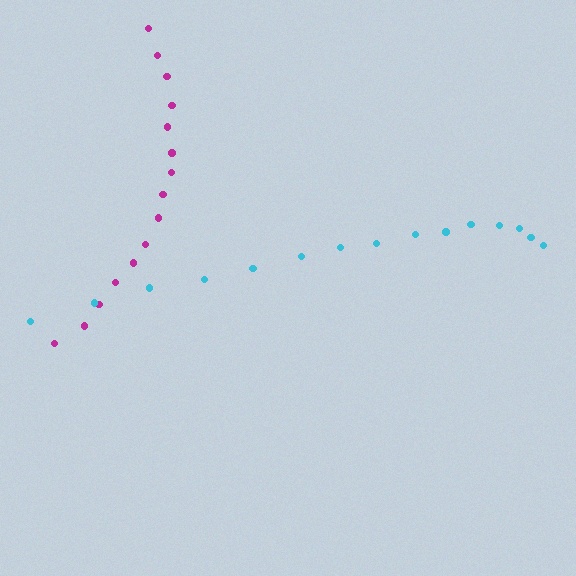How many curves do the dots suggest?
There are 2 distinct paths.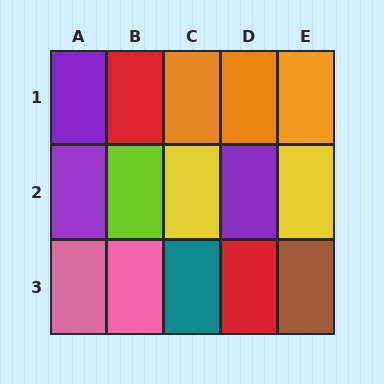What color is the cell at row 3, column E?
Brown.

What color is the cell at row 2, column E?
Yellow.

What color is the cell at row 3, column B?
Pink.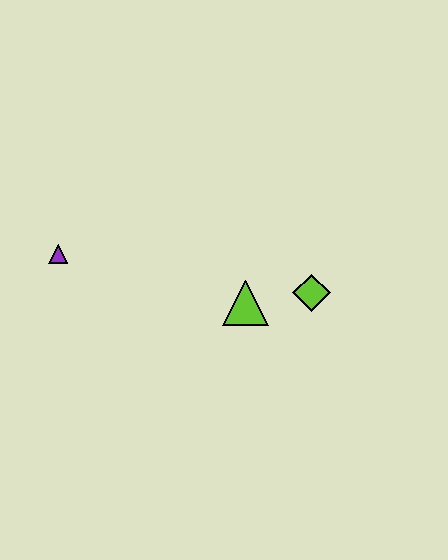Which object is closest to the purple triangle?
The lime triangle is closest to the purple triangle.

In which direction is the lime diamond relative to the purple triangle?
The lime diamond is to the right of the purple triangle.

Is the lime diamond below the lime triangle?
No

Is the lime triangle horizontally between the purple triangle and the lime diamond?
Yes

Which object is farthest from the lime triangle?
The purple triangle is farthest from the lime triangle.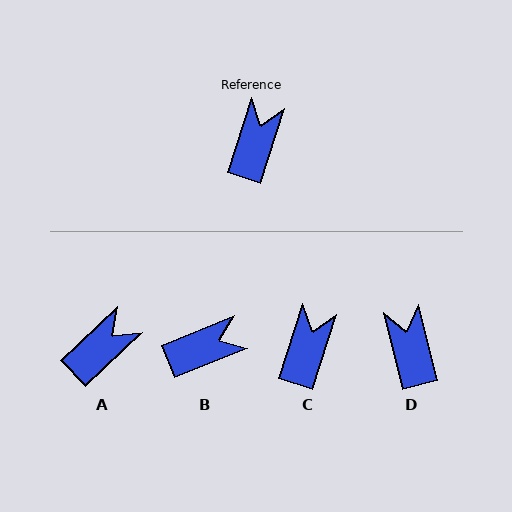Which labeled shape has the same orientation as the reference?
C.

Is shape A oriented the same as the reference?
No, it is off by about 29 degrees.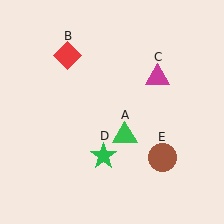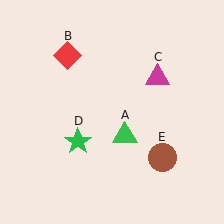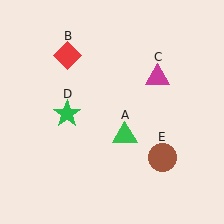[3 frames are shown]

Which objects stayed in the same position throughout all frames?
Green triangle (object A) and red diamond (object B) and magenta triangle (object C) and brown circle (object E) remained stationary.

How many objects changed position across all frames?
1 object changed position: green star (object D).